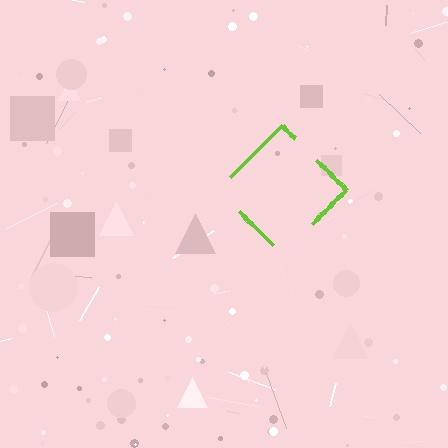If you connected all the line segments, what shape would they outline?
They would outline a diamond.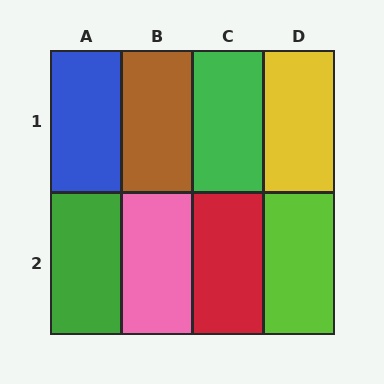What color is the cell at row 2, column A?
Green.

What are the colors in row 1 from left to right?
Blue, brown, green, yellow.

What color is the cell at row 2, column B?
Pink.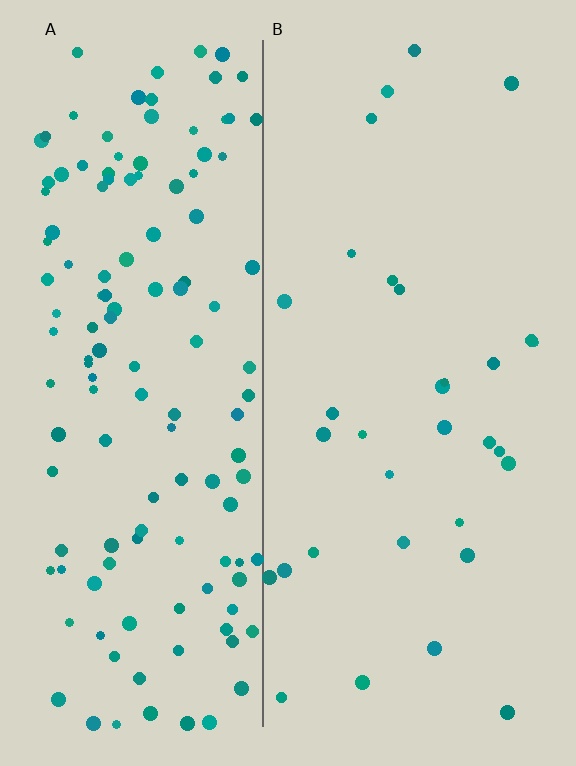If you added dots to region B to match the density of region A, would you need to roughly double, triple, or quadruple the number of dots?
Approximately quadruple.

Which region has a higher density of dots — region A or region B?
A (the left).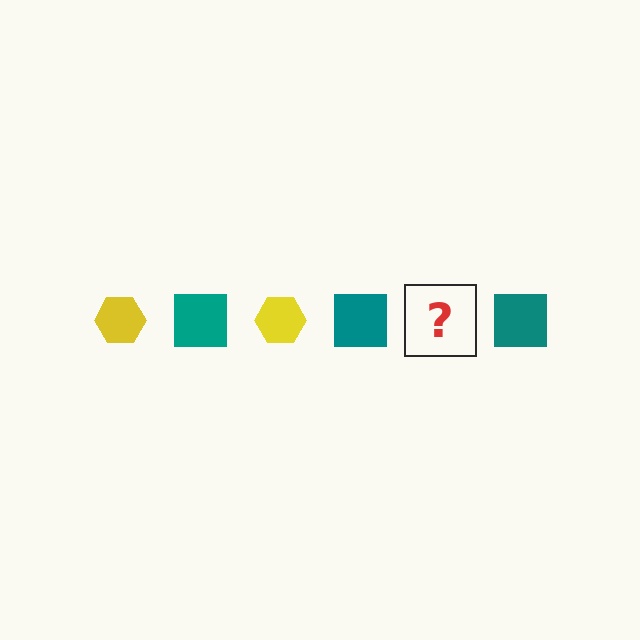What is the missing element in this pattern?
The missing element is a yellow hexagon.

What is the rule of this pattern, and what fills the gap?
The rule is that the pattern alternates between yellow hexagon and teal square. The gap should be filled with a yellow hexagon.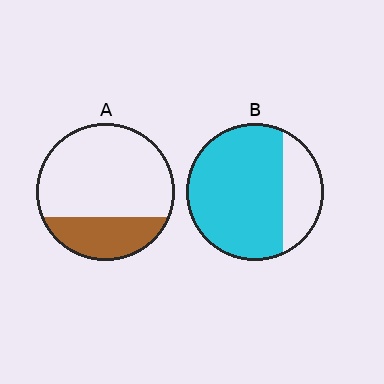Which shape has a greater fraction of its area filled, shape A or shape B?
Shape B.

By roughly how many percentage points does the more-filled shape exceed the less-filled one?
By roughly 50 percentage points (B over A).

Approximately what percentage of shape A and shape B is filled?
A is approximately 25% and B is approximately 75%.